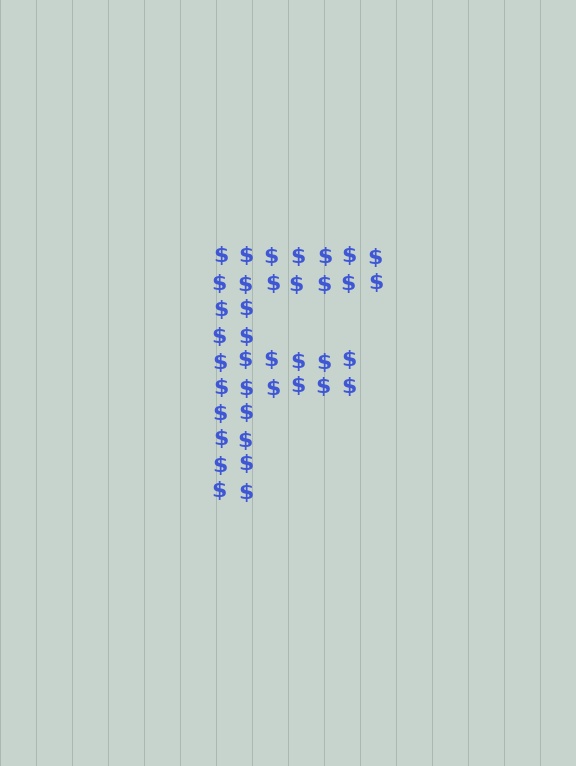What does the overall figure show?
The overall figure shows the letter F.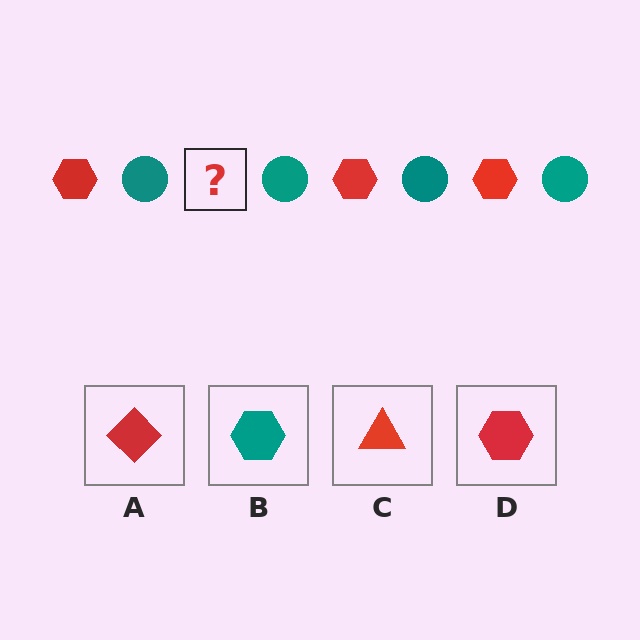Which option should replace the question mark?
Option D.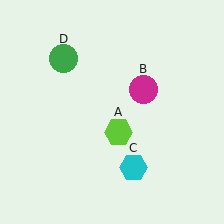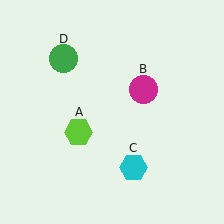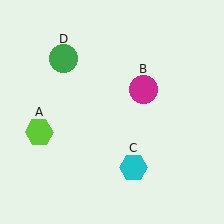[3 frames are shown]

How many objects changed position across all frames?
1 object changed position: lime hexagon (object A).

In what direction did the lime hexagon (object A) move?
The lime hexagon (object A) moved left.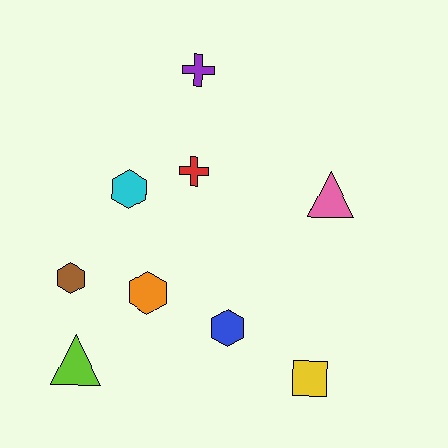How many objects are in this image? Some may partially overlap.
There are 9 objects.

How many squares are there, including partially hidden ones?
There is 1 square.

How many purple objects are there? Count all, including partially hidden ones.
There is 1 purple object.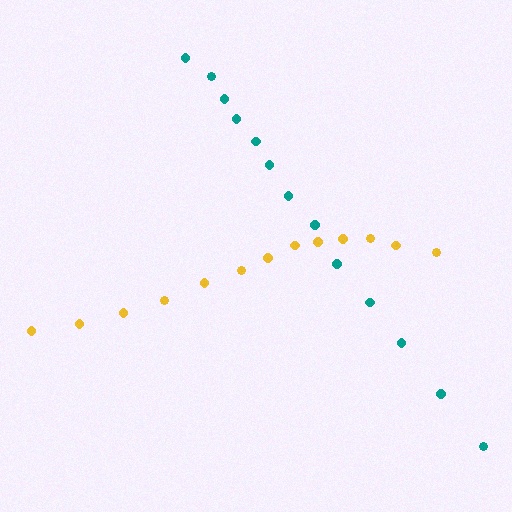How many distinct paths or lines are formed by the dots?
There are 2 distinct paths.